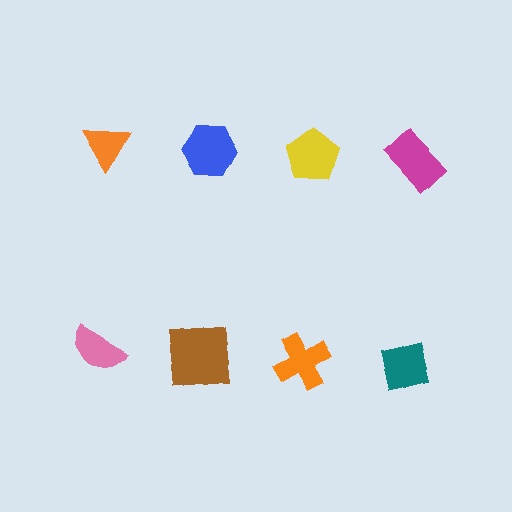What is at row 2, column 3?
An orange cross.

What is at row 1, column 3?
A yellow pentagon.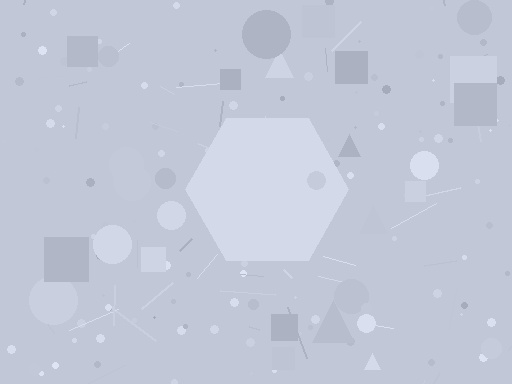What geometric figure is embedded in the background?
A hexagon is embedded in the background.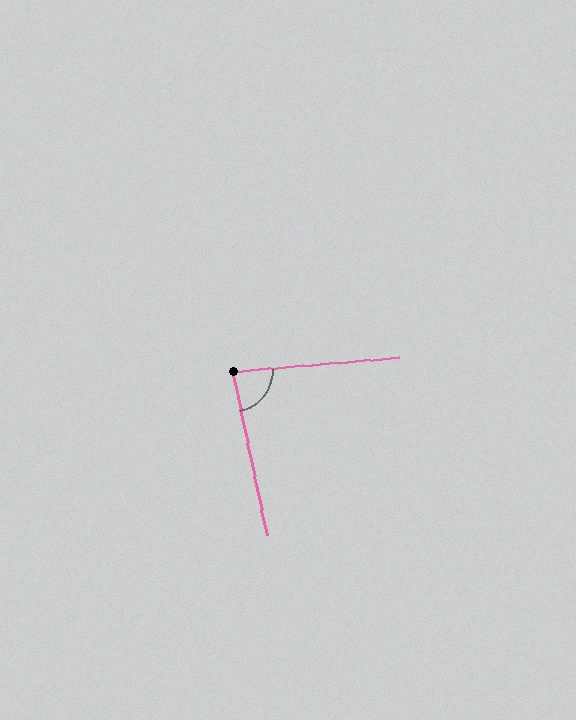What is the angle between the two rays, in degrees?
Approximately 83 degrees.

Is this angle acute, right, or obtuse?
It is acute.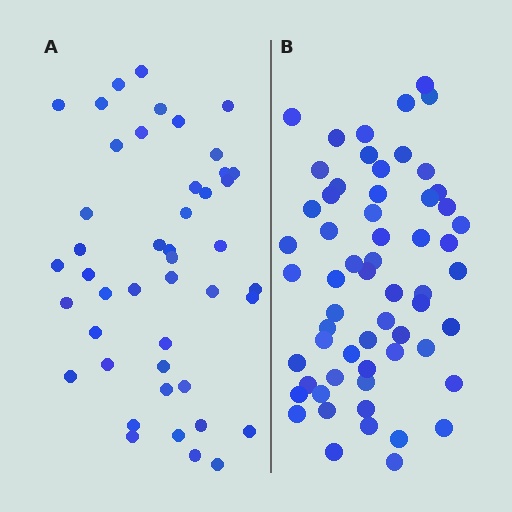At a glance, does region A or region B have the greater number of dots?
Region B (the right region) has more dots.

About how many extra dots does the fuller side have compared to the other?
Region B has approximately 15 more dots than region A.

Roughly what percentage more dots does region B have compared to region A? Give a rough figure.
About 35% more.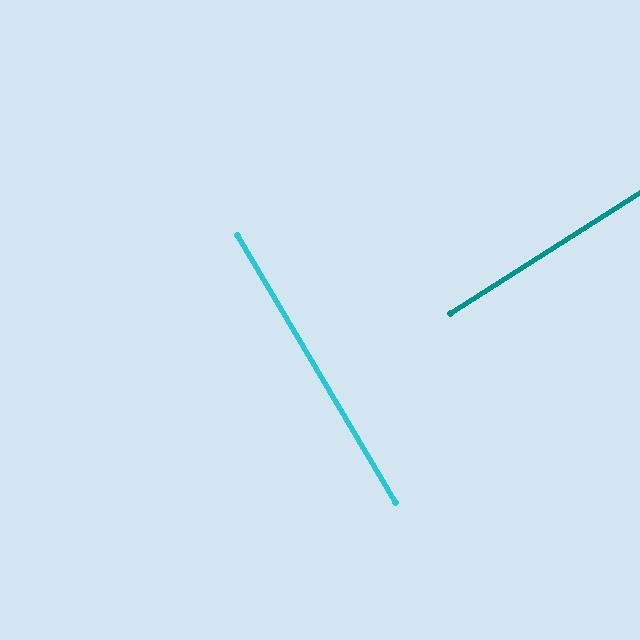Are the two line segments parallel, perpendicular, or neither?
Perpendicular — they meet at approximately 88°.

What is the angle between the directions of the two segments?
Approximately 88 degrees.